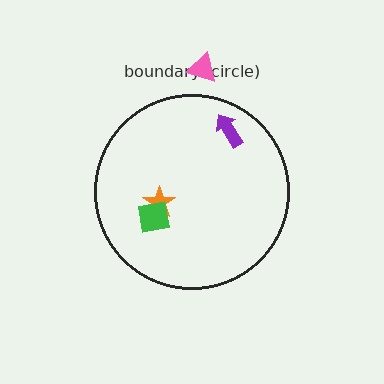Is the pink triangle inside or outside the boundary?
Outside.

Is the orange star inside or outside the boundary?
Inside.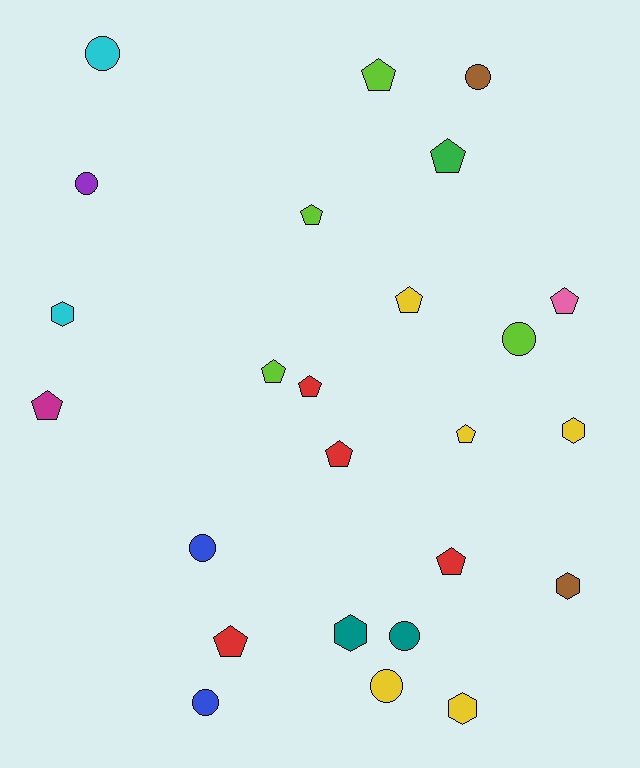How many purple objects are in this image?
There is 1 purple object.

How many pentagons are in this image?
There are 12 pentagons.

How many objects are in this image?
There are 25 objects.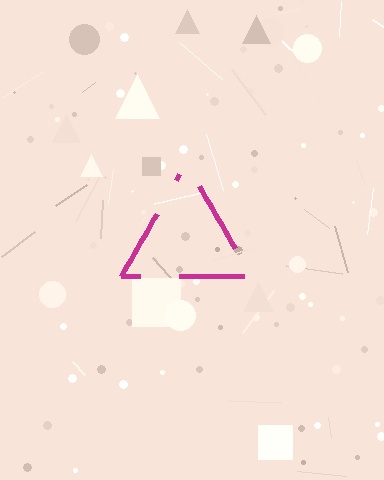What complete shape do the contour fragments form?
The contour fragments form a triangle.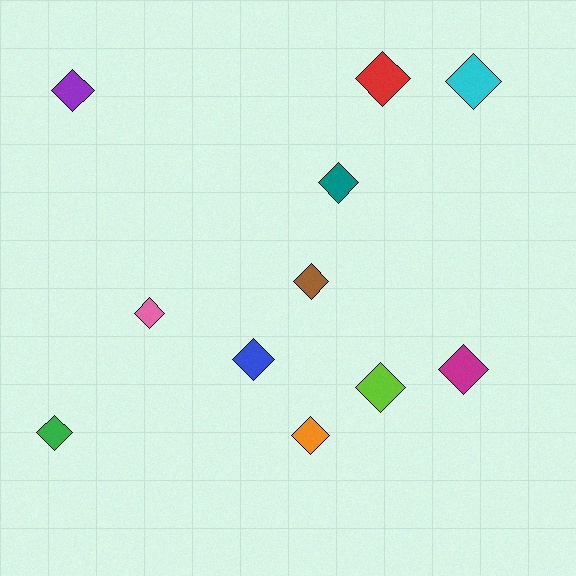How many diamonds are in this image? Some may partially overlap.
There are 11 diamonds.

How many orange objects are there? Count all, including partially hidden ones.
There is 1 orange object.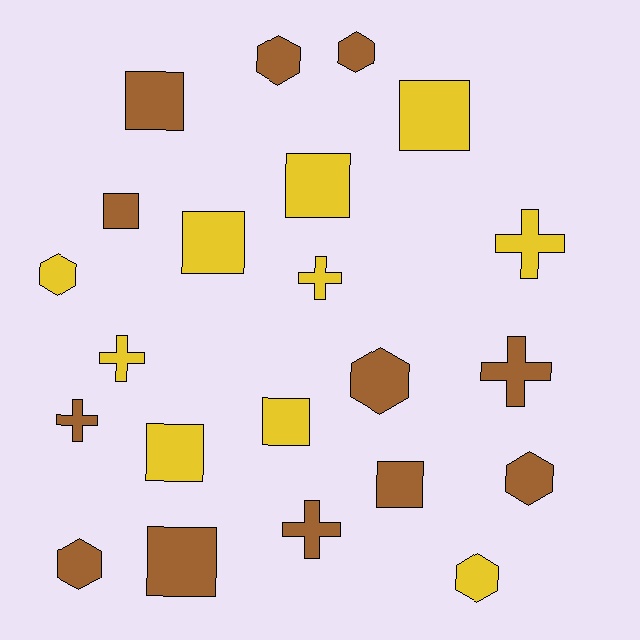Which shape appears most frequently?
Square, with 9 objects.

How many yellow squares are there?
There are 5 yellow squares.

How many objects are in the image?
There are 22 objects.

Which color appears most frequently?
Brown, with 12 objects.